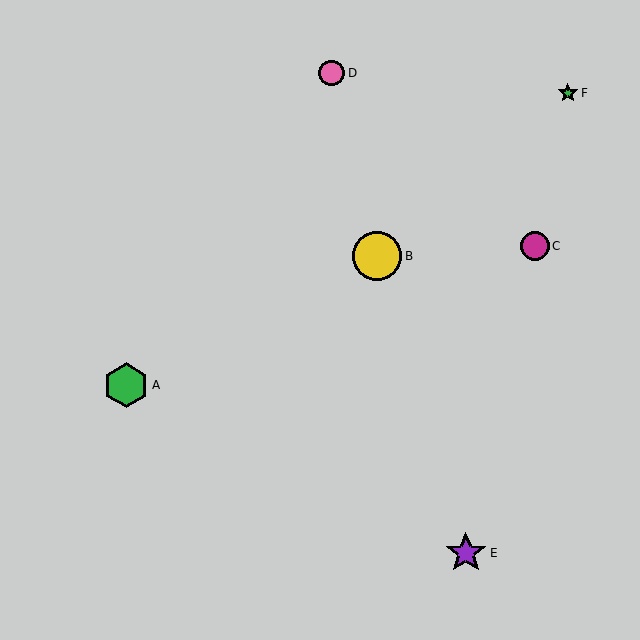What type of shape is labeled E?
Shape E is a purple star.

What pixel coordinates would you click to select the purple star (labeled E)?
Click at (466, 553) to select the purple star E.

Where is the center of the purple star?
The center of the purple star is at (466, 553).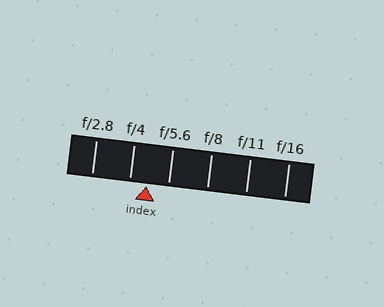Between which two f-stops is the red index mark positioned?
The index mark is between f/4 and f/5.6.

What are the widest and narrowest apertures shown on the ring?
The widest aperture shown is f/2.8 and the narrowest is f/16.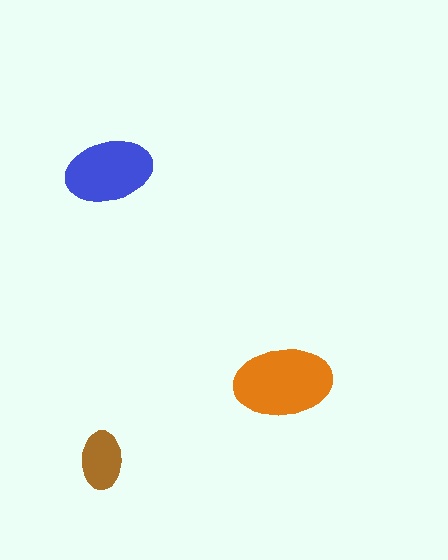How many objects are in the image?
There are 3 objects in the image.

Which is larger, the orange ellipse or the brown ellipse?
The orange one.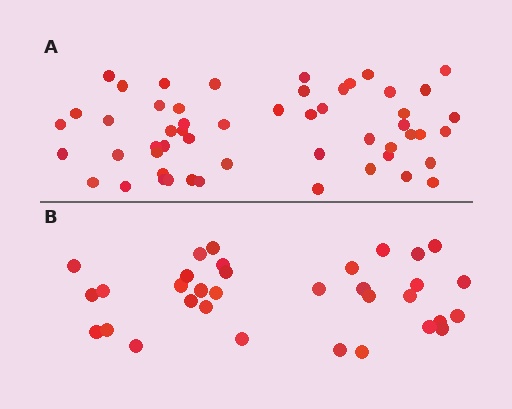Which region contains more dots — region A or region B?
Region A (the top region) has more dots.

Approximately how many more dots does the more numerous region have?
Region A has approximately 20 more dots than region B.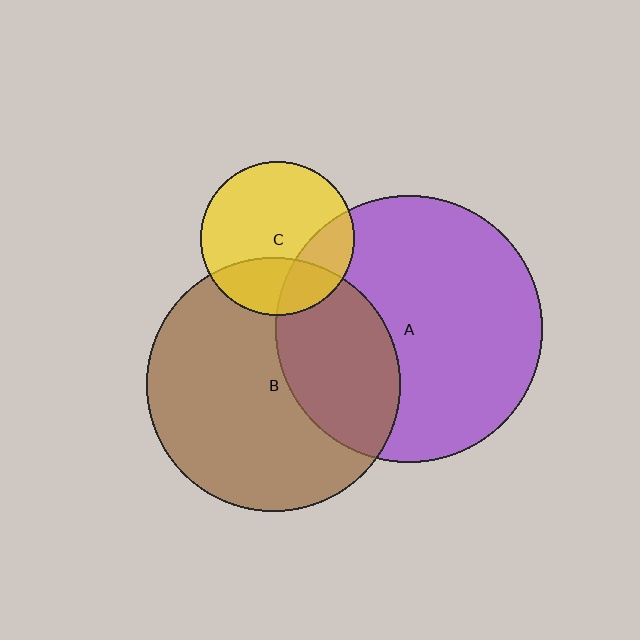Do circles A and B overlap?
Yes.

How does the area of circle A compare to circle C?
Approximately 3.0 times.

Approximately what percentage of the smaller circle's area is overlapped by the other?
Approximately 35%.